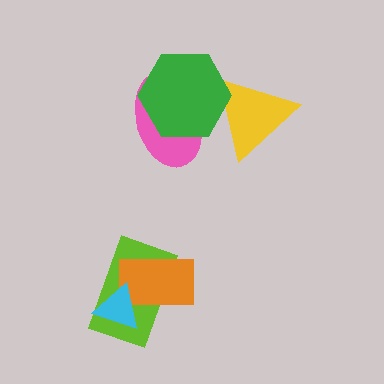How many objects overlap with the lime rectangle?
2 objects overlap with the lime rectangle.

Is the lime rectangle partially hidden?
Yes, it is partially covered by another shape.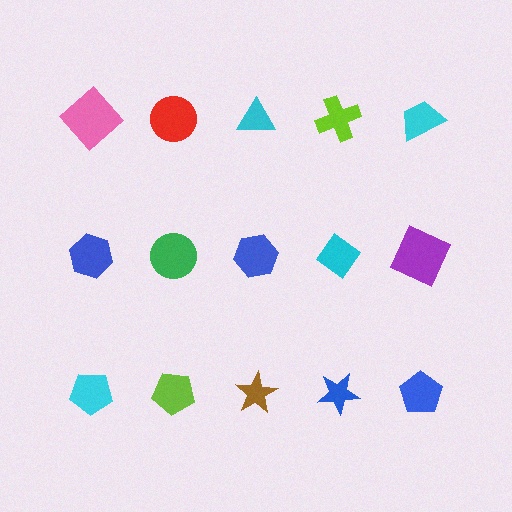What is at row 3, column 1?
A cyan pentagon.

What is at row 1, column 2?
A red circle.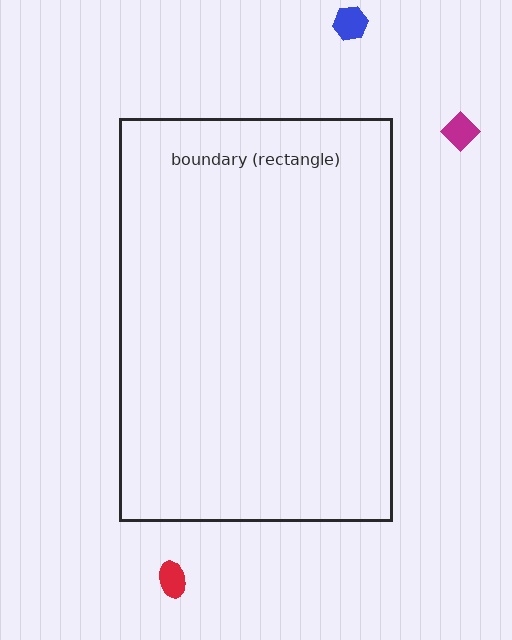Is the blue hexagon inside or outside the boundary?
Outside.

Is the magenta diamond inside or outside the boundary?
Outside.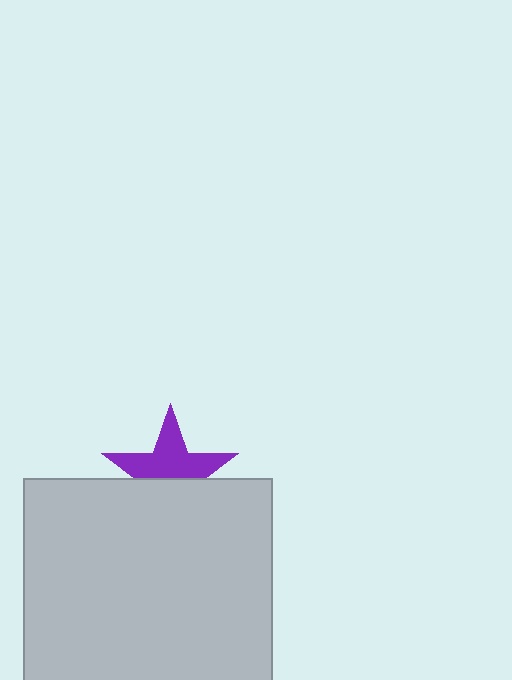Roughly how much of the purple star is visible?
About half of it is visible (roughly 56%).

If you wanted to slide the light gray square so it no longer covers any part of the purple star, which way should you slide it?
Slide it down — that is the most direct way to separate the two shapes.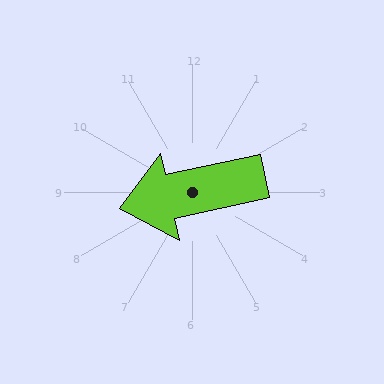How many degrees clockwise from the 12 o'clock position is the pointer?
Approximately 258 degrees.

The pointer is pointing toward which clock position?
Roughly 9 o'clock.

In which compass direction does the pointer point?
West.